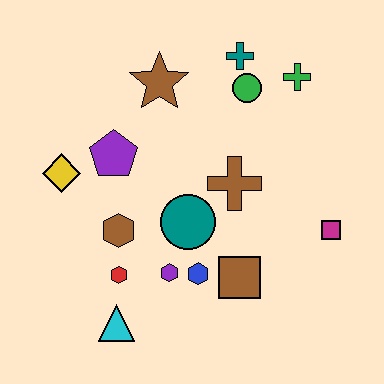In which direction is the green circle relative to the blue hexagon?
The green circle is above the blue hexagon.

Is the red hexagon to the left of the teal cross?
Yes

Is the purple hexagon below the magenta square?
Yes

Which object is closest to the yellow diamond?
The purple pentagon is closest to the yellow diamond.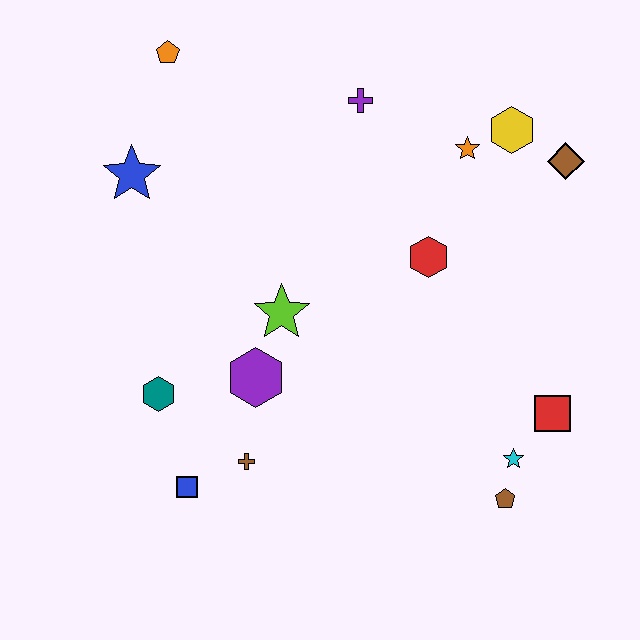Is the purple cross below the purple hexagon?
No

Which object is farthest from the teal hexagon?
The brown diamond is farthest from the teal hexagon.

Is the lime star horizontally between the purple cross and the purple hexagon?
Yes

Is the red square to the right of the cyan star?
Yes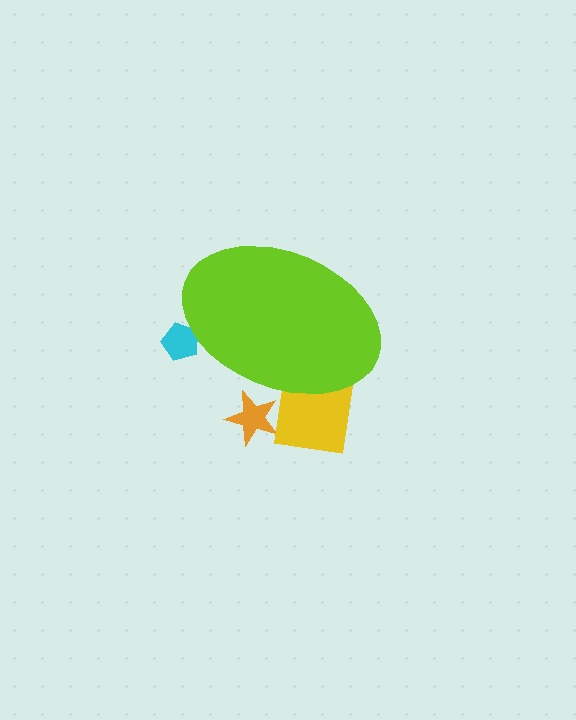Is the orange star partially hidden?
Yes, the orange star is partially hidden behind the lime ellipse.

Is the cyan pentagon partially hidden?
Yes, the cyan pentagon is partially hidden behind the lime ellipse.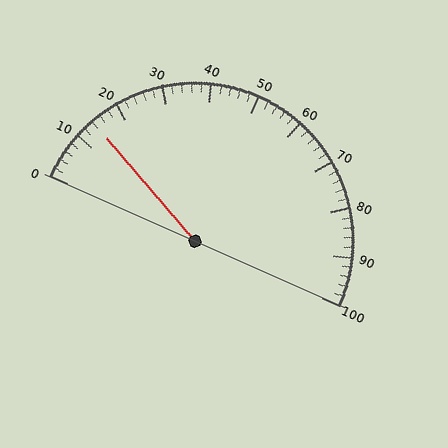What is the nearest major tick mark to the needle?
The nearest major tick mark is 10.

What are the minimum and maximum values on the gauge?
The gauge ranges from 0 to 100.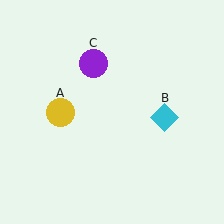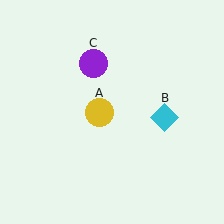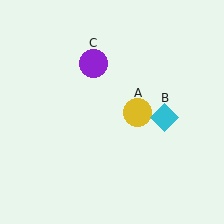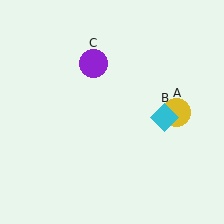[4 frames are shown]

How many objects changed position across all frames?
1 object changed position: yellow circle (object A).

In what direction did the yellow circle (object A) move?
The yellow circle (object A) moved right.